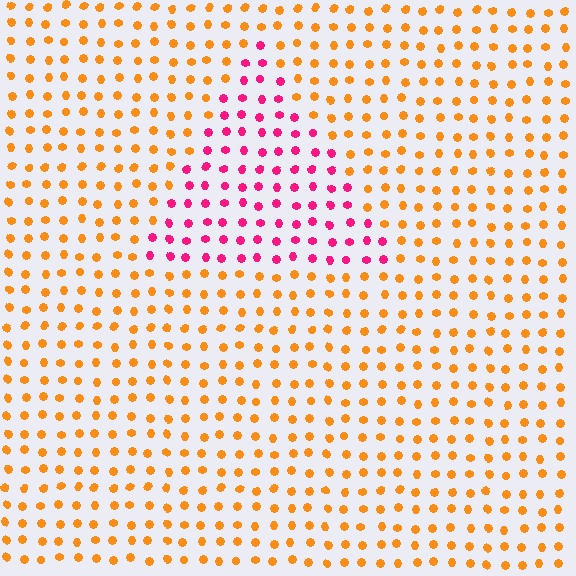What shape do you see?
I see a triangle.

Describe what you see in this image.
The image is filled with small orange elements in a uniform arrangement. A triangle-shaped region is visible where the elements are tinted to a slightly different hue, forming a subtle color boundary.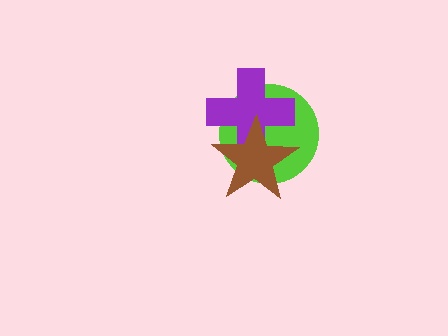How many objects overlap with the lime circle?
2 objects overlap with the lime circle.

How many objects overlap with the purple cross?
2 objects overlap with the purple cross.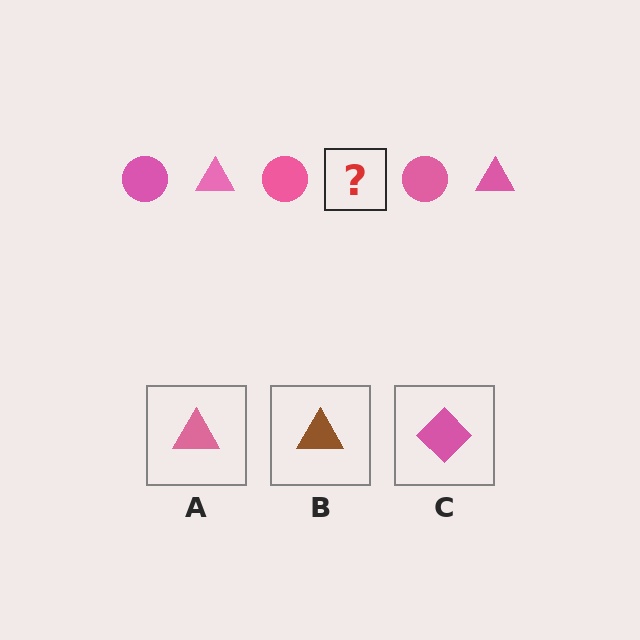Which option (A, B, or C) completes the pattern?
A.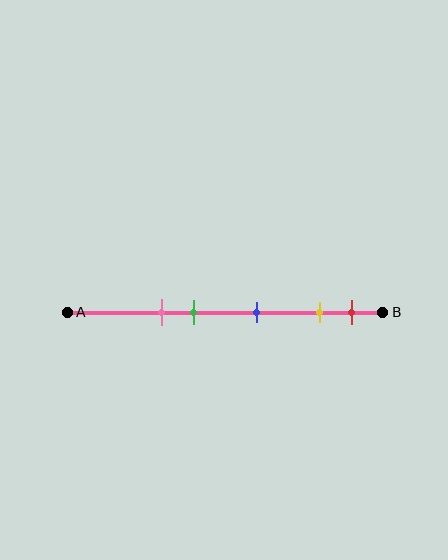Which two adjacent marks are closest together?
The yellow and red marks are the closest adjacent pair.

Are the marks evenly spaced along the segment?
No, the marks are not evenly spaced.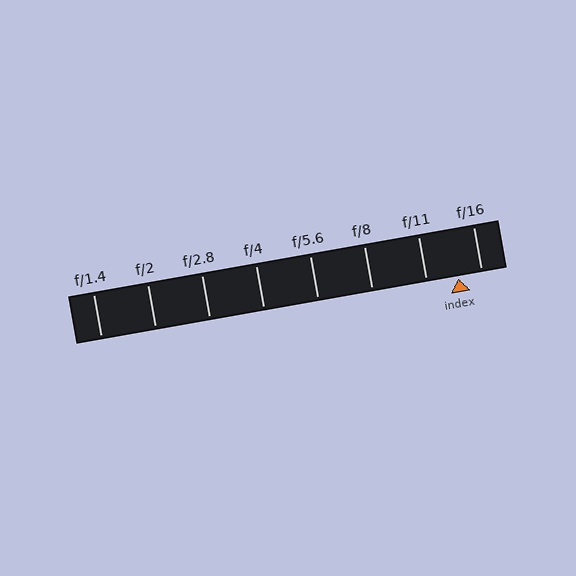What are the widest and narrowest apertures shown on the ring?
The widest aperture shown is f/1.4 and the narrowest is f/16.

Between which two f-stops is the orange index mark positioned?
The index mark is between f/11 and f/16.